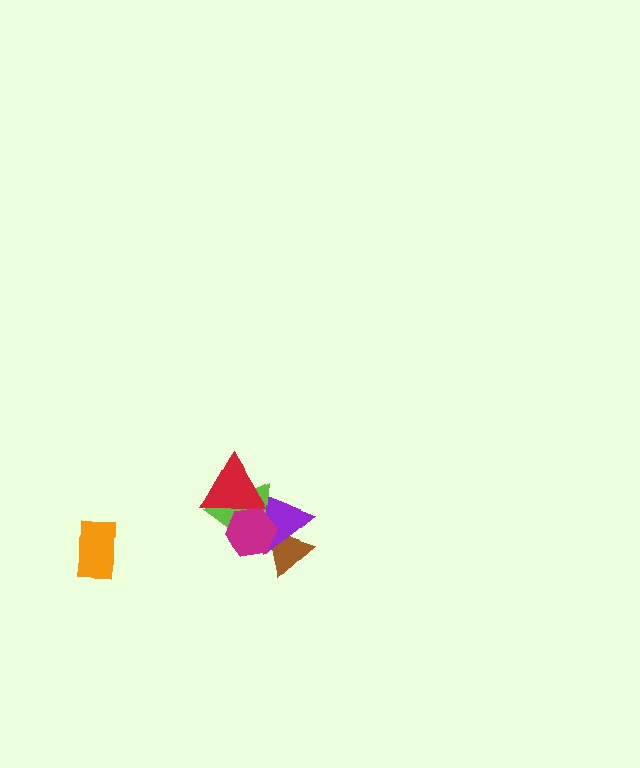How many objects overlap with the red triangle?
3 objects overlap with the red triangle.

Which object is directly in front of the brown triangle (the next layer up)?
The purple triangle is directly in front of the brown triangle.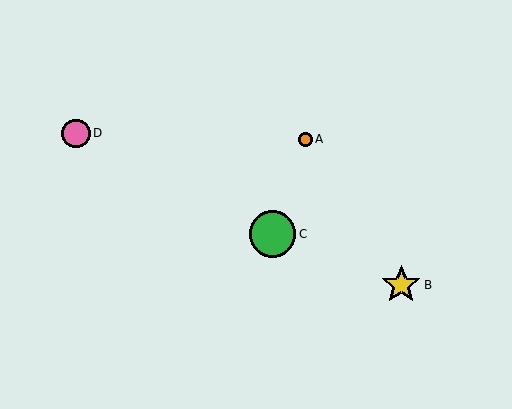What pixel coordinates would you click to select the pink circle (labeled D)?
Click at (76, 133) to select the pink circle D.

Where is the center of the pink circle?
The center of the pink circle is at (76, 133).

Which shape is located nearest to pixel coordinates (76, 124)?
The pink circle (labeled D) at (76, 133) is nearest to that location.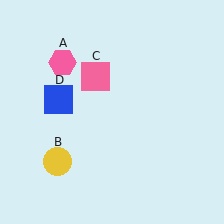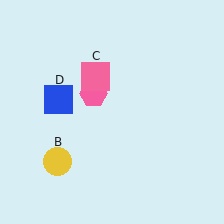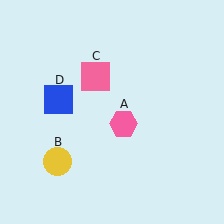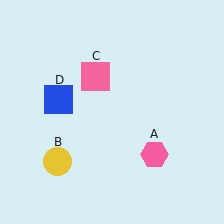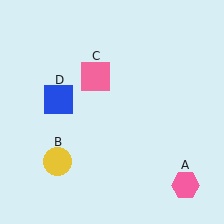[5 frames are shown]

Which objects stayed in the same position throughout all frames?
Yellow circle (object B) and pink square (object C) and blue square (object D) remained stationary.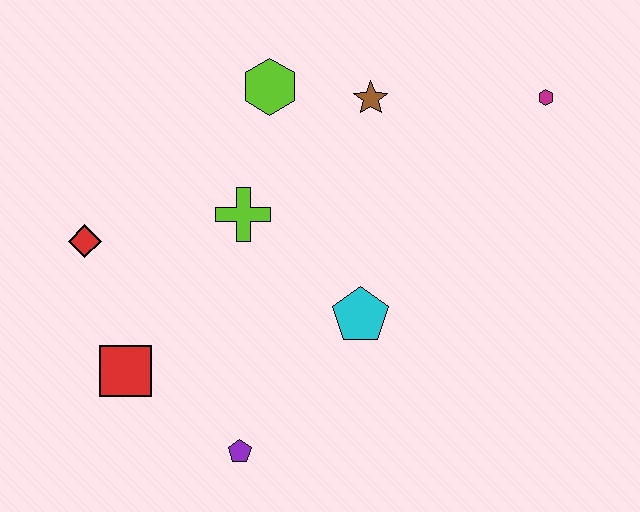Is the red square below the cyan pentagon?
Yes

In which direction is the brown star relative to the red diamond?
The brown star is to the right of the red diamond.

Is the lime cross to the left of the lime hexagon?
Yes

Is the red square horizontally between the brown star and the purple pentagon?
No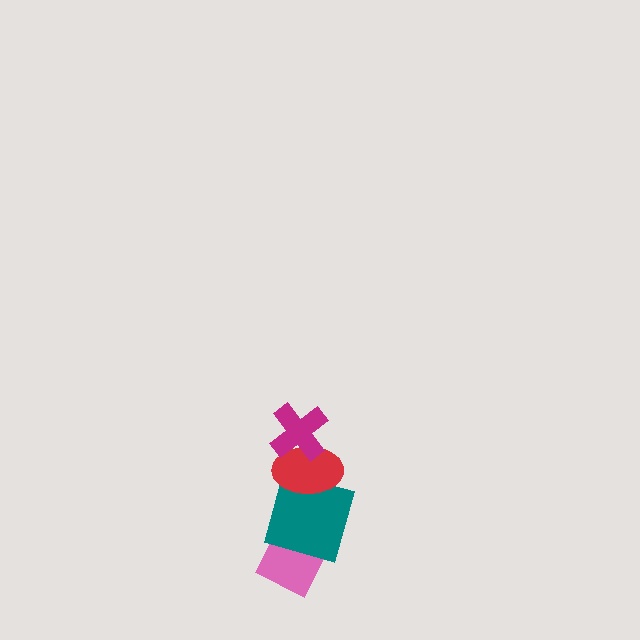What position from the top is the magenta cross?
The magenta cross is 1st from the top.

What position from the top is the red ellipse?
The red ellipse is 2nd from the top.